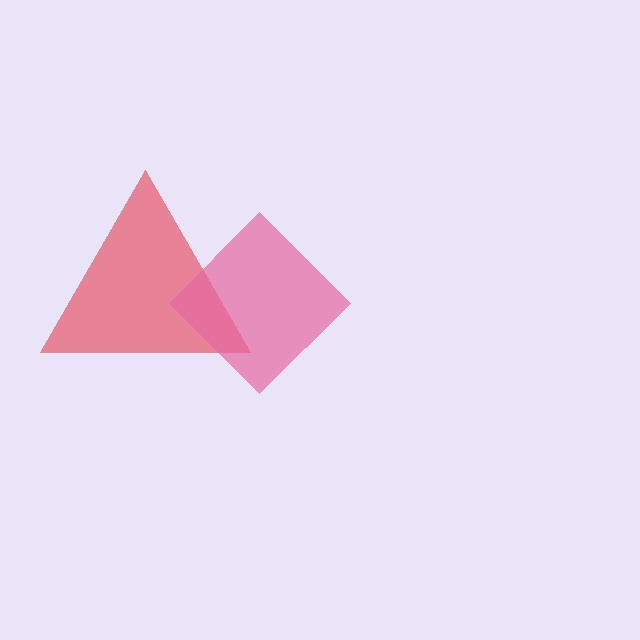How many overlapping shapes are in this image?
There are 2 overlapping shapes in the image.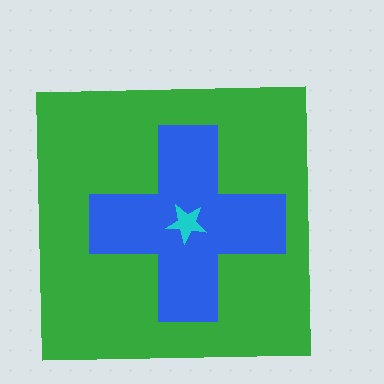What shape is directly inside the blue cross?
The cyan star.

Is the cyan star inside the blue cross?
Yes.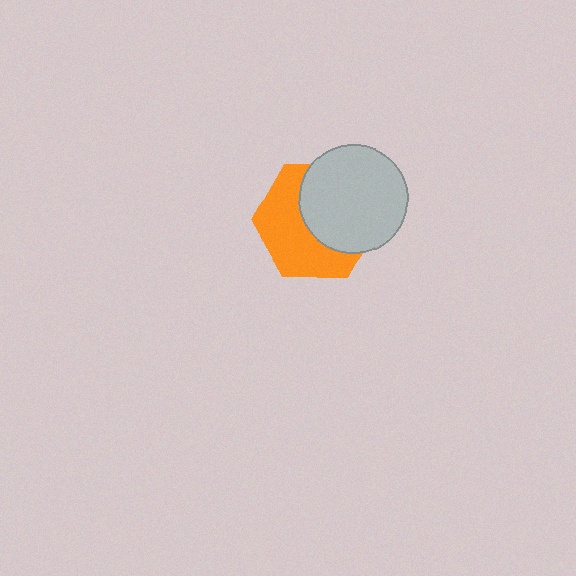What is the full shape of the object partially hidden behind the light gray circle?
The partially hidden object is an orange hexagon.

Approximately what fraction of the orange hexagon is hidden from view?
Roughly 49% of the orange hexagon is hidden behind the light gray circle.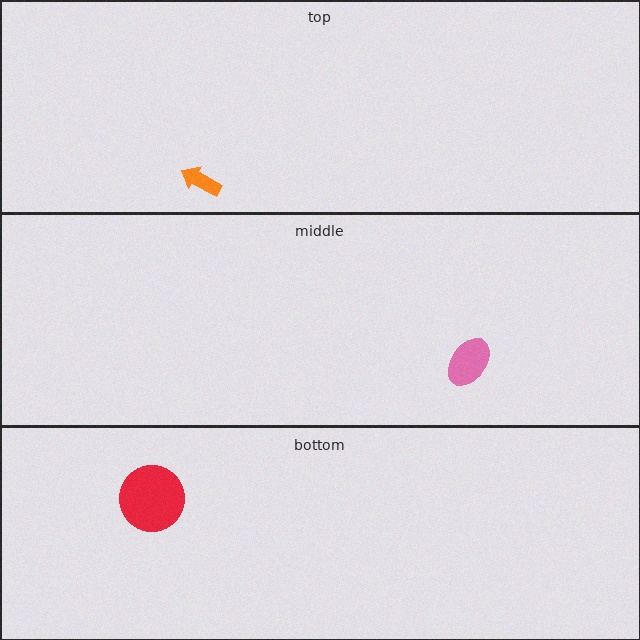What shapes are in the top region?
The orange arrow.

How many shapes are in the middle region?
1.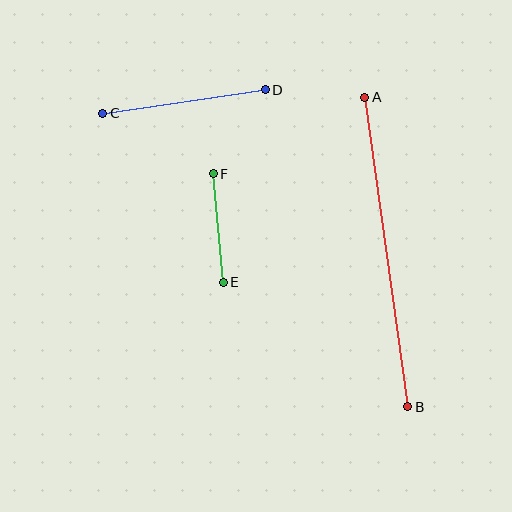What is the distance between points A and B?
The distance is approximately 313 pixels.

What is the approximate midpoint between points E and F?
The midpoint is at approximately (218, 228) pixels.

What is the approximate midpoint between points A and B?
The midpoint is at approximately (386, 252) pixels.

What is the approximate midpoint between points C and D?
The midpoint is at approximately (184, 101) pixels.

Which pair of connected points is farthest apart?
Points A and B are farthest apart.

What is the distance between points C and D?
The distance is approximately 164 pixels.